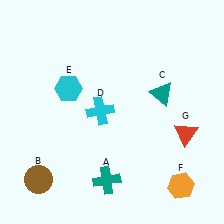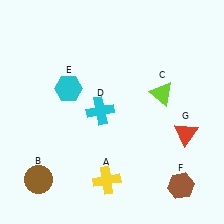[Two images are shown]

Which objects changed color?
A changed from teal to yellow. C changed from teal to lime. F changed from orange to brown.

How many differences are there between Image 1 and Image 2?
There are 3 differences between the two images.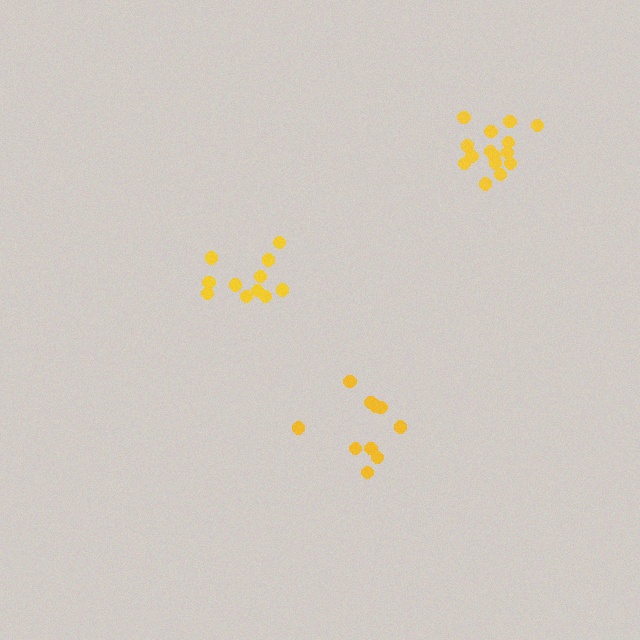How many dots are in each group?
Group 1: 10 dots, Group 2: 11 dots, Group 3: 16 dots (37 total).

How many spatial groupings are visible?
There are 3 spatial groupings.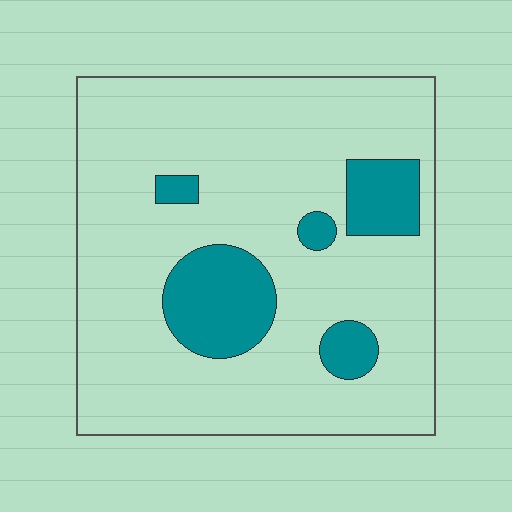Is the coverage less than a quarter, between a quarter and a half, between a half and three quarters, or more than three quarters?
Less than a quarter.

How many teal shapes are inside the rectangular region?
5.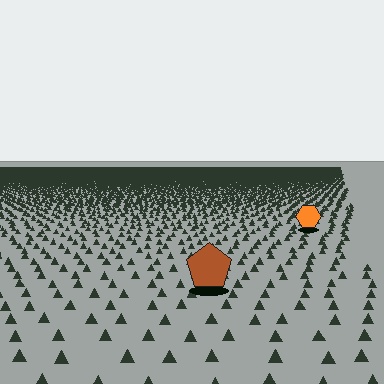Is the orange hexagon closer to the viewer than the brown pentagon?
No. The brown pentagon is closer — you can tell from the texture gradient: the ground texture is coarser near it.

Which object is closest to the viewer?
The brown pentagon is closest. The texture marks near it are larger and more spread out.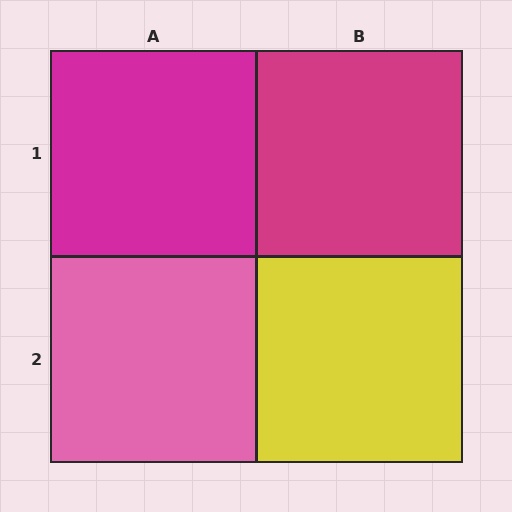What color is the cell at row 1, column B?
Magenta.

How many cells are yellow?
1 cell is yellow.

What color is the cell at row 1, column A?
Magenta.